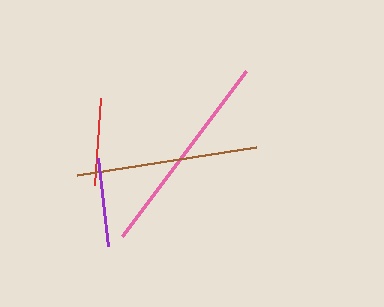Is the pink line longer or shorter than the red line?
The pink line is longer than the red line.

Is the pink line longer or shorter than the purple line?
The pink line is longer than the purple line.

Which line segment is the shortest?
The red line is the shortest at approximately 87 pixels.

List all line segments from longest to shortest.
From longest to shortest: pink, brown, purple, red.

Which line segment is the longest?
The pink line is the longest at approximately 206 pixels.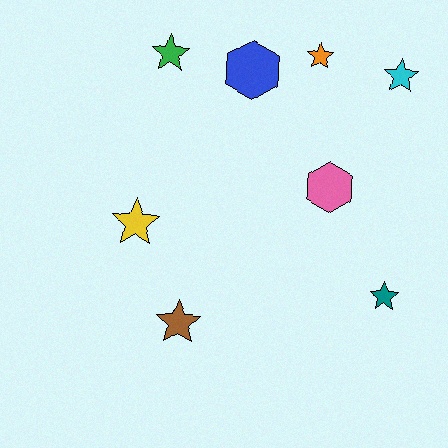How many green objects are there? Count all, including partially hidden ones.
There is 1 green object.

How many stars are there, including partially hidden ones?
There are 6 stars.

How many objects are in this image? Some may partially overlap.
There are 8 objects.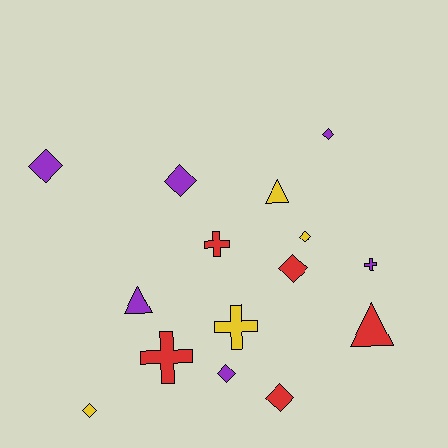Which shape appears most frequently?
Diamond, with 8 objects.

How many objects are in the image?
There are 15 objects.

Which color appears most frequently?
Purple, with 6 objects.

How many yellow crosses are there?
There is 1 yellow cross.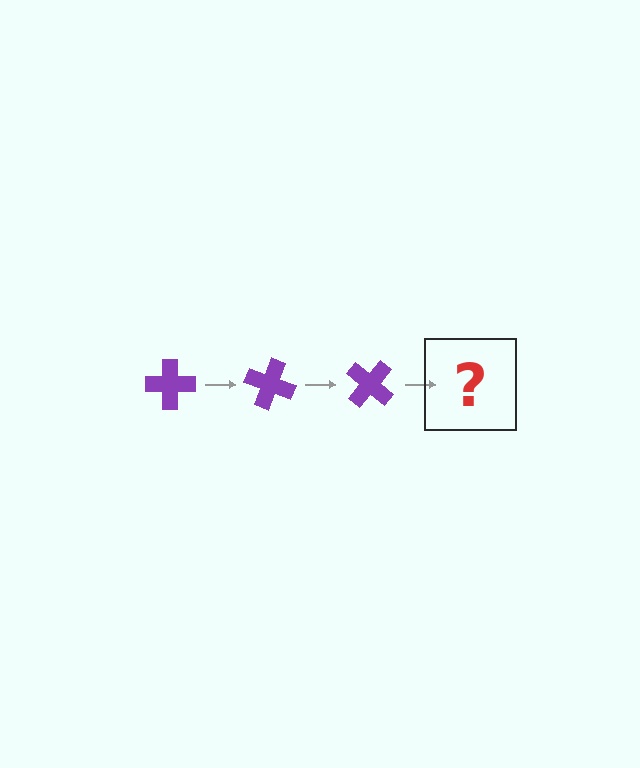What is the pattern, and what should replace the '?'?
The pattern is that the cross rotates 20 degrees each step. The '?' should be a purple cross rotated 60 degrees.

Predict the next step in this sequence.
The next step is a purple cross rotated 60 degrees.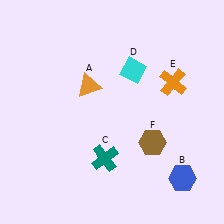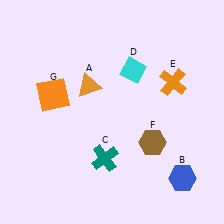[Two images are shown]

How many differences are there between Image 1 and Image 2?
There is 1 difference between the two images.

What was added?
An orange square (G) was added in Image 2.